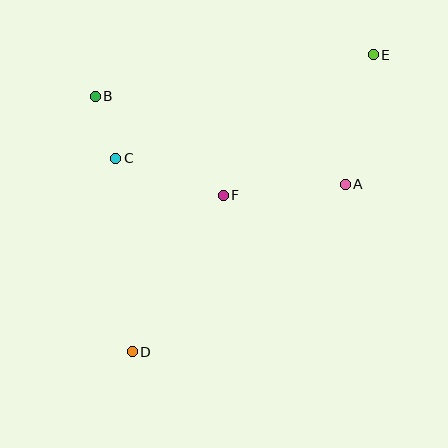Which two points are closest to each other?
Points B and C are closest to each other.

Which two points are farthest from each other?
Points D and E are farthest from each other.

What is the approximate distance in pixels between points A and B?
The distance between A and B is approximately 265 pixels.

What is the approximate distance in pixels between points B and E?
The distance between B and E is approximately 281 pixels.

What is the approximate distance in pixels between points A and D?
The distance between A and D is approximately 271 pixels.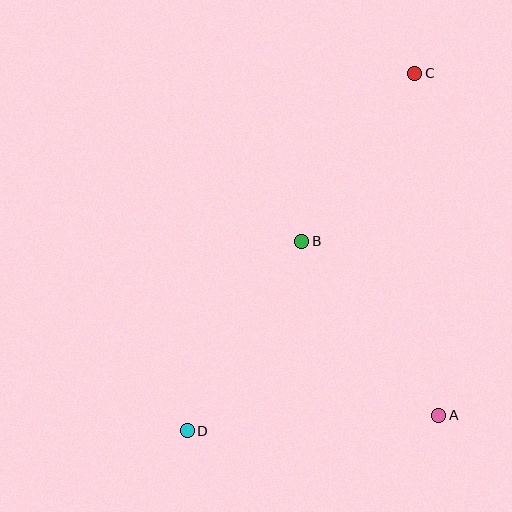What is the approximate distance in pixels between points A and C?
The distance between A and C is approximately 343 pixels.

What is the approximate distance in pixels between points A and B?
The distance between A and B is approximately 222 pixels.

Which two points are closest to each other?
Points B and C are closest to each other.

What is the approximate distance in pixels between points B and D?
The distance between B and D is approximately 222 pixels.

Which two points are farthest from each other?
Points C and D are farthest from each other.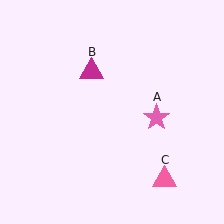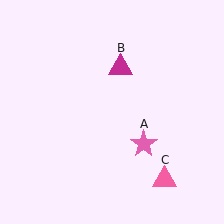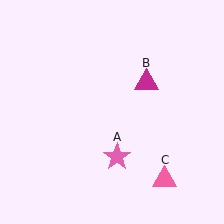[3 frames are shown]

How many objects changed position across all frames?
2 objects changed position: pink star (object A), magenta triangle (object B).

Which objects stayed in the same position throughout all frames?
Pink triangle (object C) remained stationary.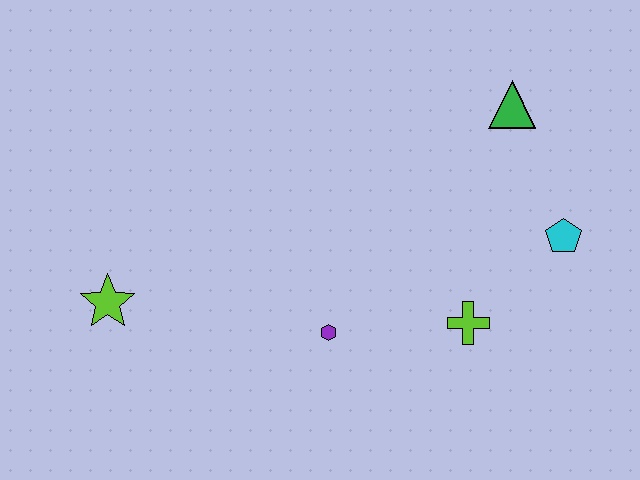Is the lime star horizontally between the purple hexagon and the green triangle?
No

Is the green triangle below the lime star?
No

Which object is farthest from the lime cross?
The lime star is farthest from the lime cross.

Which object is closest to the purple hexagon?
The lime cross is closest to the purple hexagon.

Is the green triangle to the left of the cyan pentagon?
Yes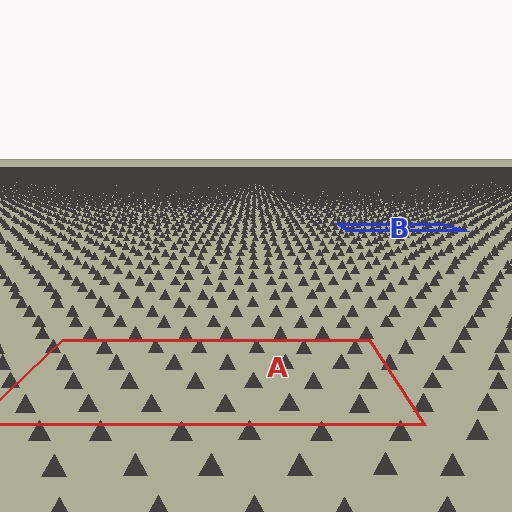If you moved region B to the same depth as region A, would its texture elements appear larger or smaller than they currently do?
They would appear larger. At a closer depth, the same texture elements are projected at a bigger on-screen size.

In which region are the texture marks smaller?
The texture marks are smaller in region B, because it is farther away.